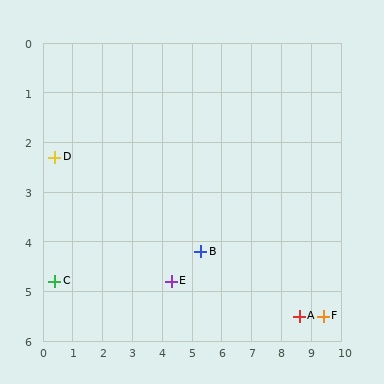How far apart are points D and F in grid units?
Points D and F are about 9.6 grid units apart.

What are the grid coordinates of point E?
Point E is at approximately (4.3, 4.8).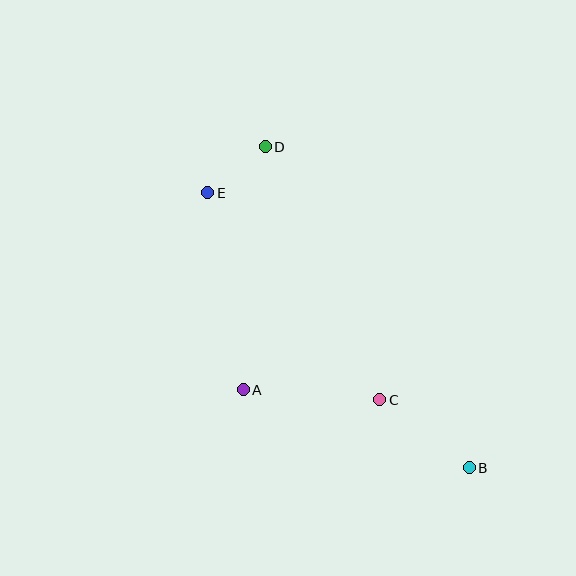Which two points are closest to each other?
Points D and E are closest to each other.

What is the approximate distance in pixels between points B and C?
The distance between B and C is approximately 112 pixels.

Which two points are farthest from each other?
Points B and D are farthest from each other.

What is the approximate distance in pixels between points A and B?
The distance between A and B is approximately 239 pixels.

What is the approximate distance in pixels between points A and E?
The distance between A and E is approximately 200 pixels.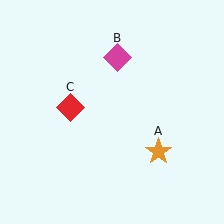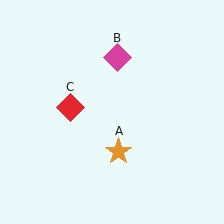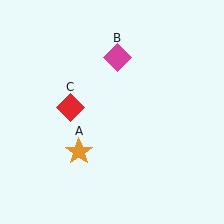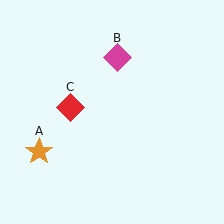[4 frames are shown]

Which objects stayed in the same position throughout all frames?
Magenta diamond (object B) and red diamond (object C) remained stationary.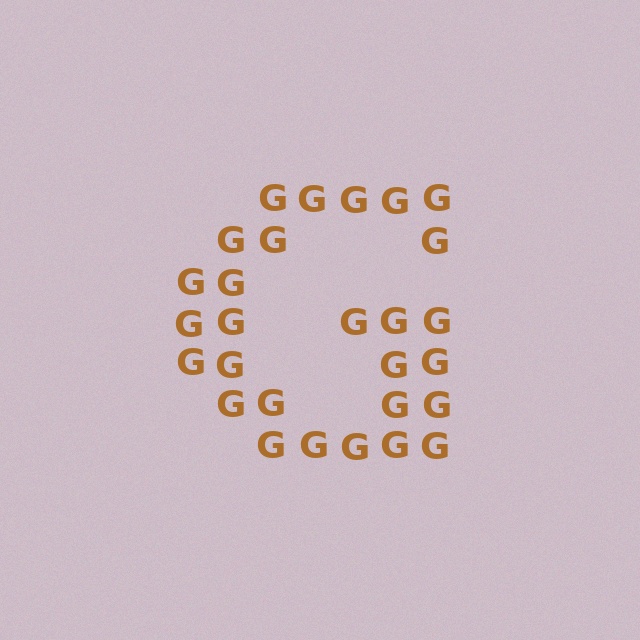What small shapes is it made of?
It is made of small letter G's.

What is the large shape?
The large shape is the letter G.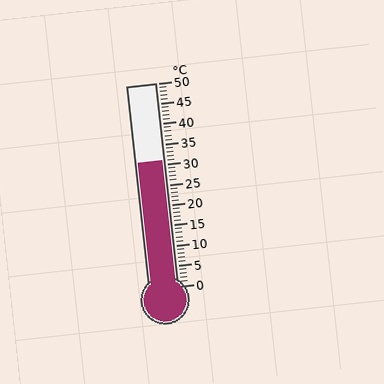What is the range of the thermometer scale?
The thermometer scale ranges from 0°C to 50°C.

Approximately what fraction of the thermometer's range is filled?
The thermometer is filled to approximately 60% of its range.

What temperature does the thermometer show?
The thermometer shows approximately 31°C.